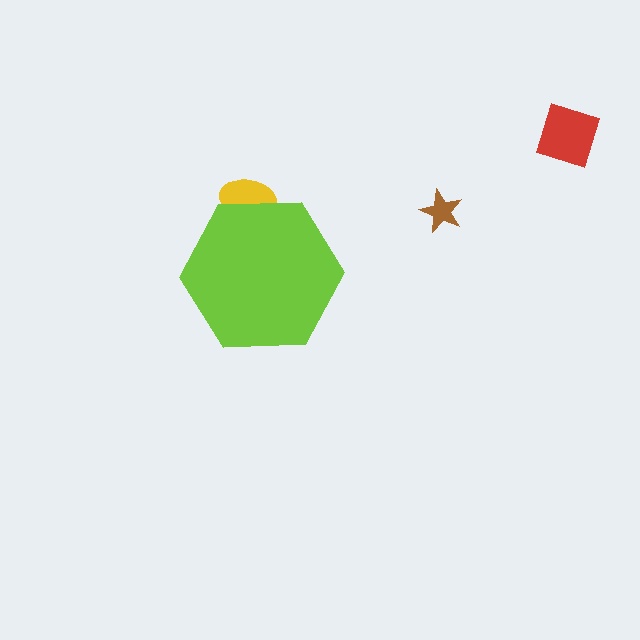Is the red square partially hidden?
No, the red square is fully visible.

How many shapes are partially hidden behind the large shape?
1 shape is partially hidden.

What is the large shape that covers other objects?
A lime hexagon.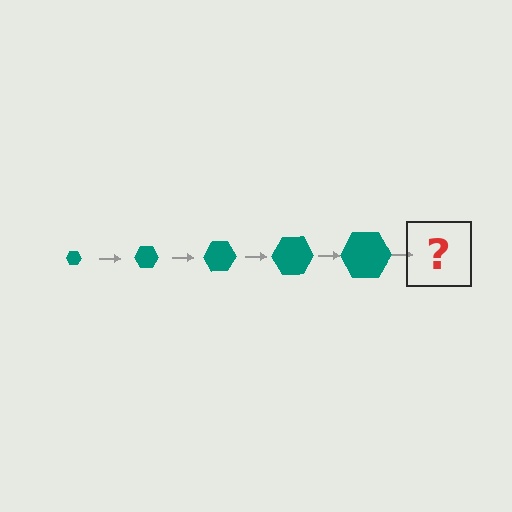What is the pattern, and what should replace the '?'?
The pattern is that the hexagon gets progressively larger each step. The '?' should be a teal hexagon, larger than the previous one.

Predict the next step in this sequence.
The next step is a teal hexagon, larger than the previous one.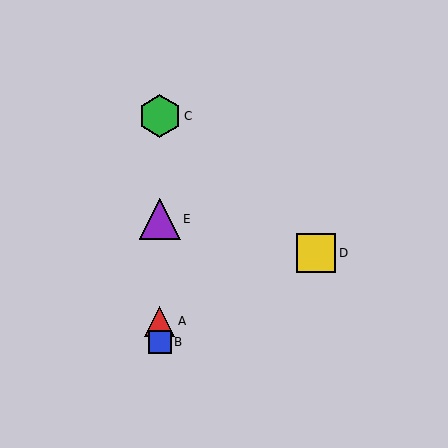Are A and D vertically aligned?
No, A is at x≈160 and D is at x≈316.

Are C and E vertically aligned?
Yes, both are at x≈160.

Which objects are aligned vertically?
Objects A, B, C, E are aligned vertically.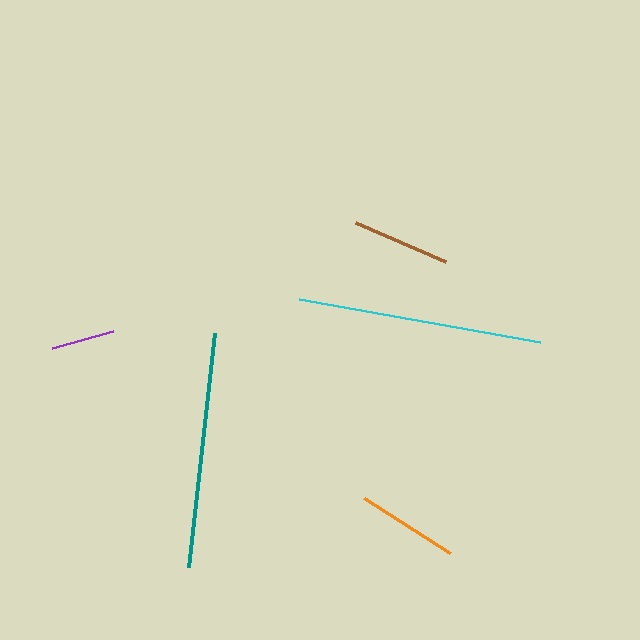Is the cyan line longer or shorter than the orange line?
The cyan line is longer than the orange line.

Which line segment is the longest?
The cyan line is the longest at approximately 245 pixels.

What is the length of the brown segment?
The brown segment is approximately 97 pixels long.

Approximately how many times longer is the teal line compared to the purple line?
The teal line is approximately 3.7 times the length of the purple line.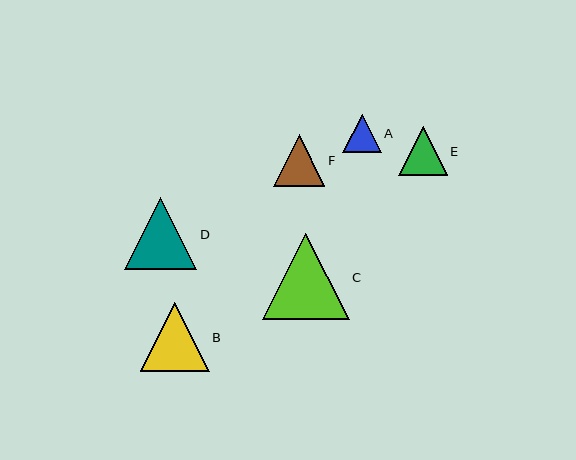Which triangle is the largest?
Triangle C is the largest with a size of approximately 87 pixels.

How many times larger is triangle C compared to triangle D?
Triangle C is approximately 1.2 times the size of triangle D.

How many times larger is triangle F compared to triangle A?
Triangle F is approximately 1.4 times the size of triangle A.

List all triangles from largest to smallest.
From largest to smallest: C, D, B, F, E, A.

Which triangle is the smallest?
Triangle A is the smallest with a size of approximately 38 pixels.